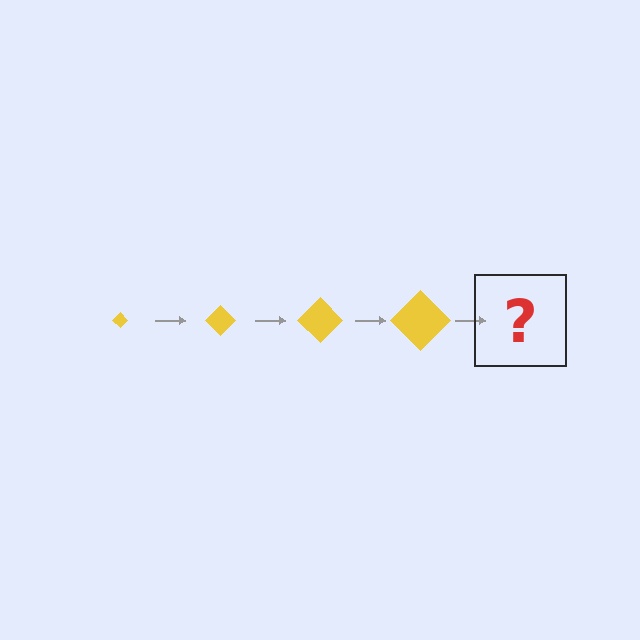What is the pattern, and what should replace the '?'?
The pattern is that the diamond gets progressively larger each step. The '?' should be a yellow diamond, larger than the previous one.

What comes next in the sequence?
The next element should be a yellow diamond, larger than the previous one.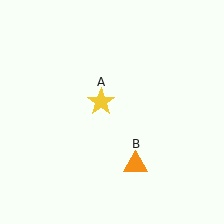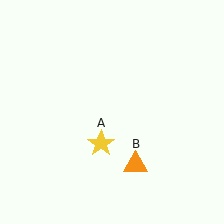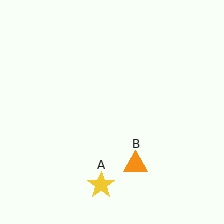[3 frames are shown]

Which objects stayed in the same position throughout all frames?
Orange triangle (object B) remained stationary.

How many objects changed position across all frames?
1 object changed position: yellow star (object A).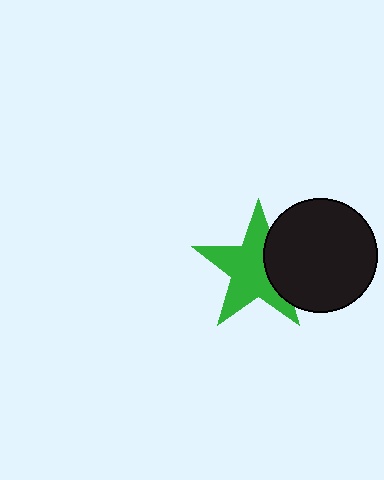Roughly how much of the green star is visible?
Most of it is visible (roughly 70%).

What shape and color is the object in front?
The object in front is a black circle.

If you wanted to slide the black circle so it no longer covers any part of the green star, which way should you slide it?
Slide it right — that is the most direct way to separate the two shapes.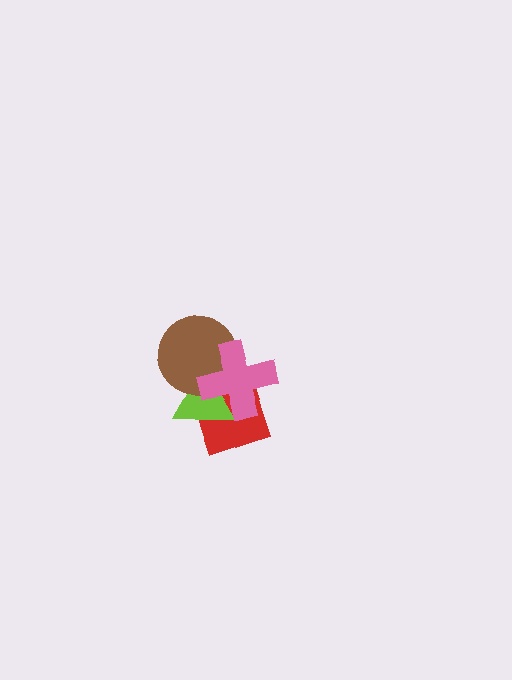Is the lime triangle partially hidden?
Yes, it is partially covered by another shape.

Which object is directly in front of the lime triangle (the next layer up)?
The brown circle is directly in front of the lime triangle.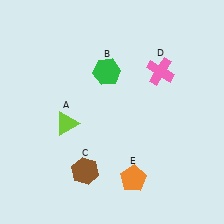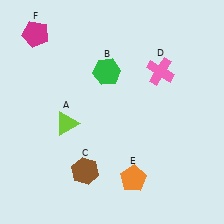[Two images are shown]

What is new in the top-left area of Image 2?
A magenta pentagon (F) was added in the top-left area of Image 2.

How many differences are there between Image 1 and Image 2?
There is 1 difference between the two images.